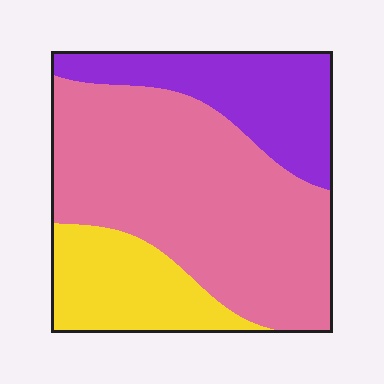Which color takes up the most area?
Pink, at roughly 55%.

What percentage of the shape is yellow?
Yellow takes up between a sixth and a third of the shape.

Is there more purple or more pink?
Pink.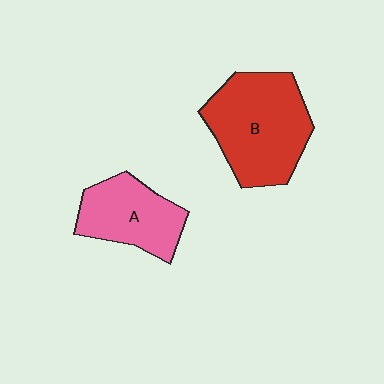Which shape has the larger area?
Shape B (red).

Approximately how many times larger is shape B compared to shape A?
Approximately 1.5 times.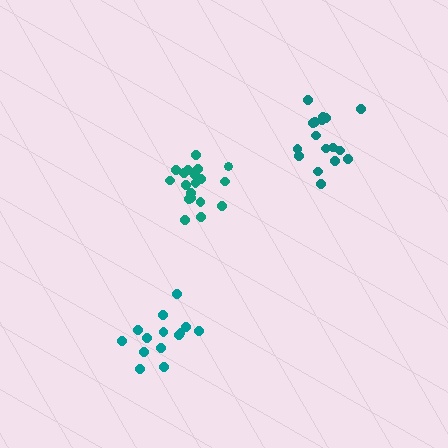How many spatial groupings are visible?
There are 3 spatial groupings.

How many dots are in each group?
Group 1: 19 dots, Group 2: 17 dots, Group 3: 14 dots (50 total).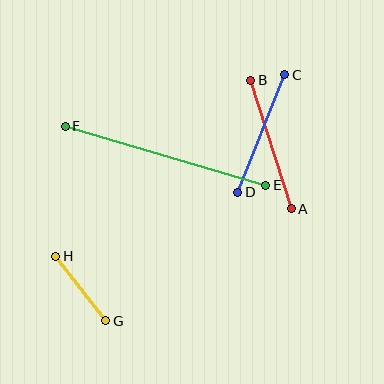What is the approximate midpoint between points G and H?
The midpoint is at approximately (81, 289) pixels.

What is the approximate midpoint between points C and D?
The midpoint is at approximately (261, 133) pixels.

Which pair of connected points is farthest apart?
Points E and F are farthest apart.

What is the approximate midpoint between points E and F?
The midpoint is at approximately (165, 156) pixels.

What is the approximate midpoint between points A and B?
The midpoint is at approximately (271, 144) pixels.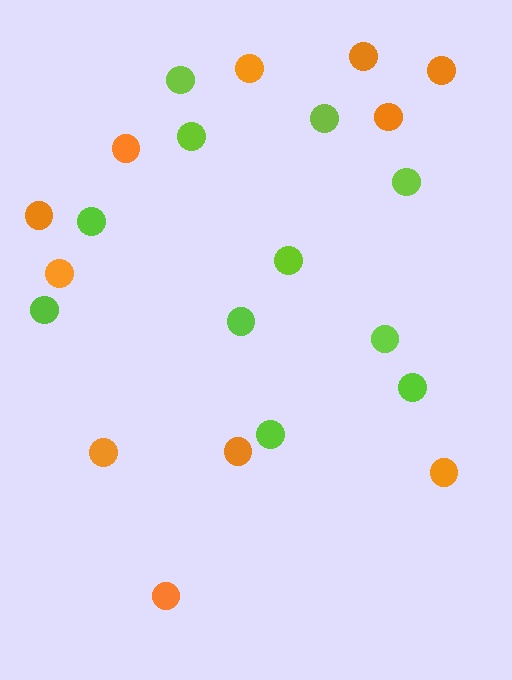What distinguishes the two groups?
There are 2 groups: one group of orange circles (11) and one group of lime circles (11).